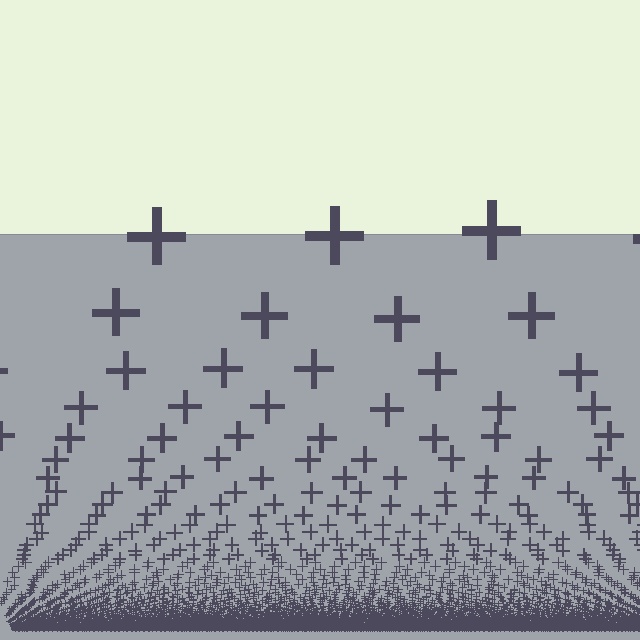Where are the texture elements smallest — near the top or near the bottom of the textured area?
Near the bottom.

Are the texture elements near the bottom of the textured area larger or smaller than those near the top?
Smaller. The gradient is inverted — elements near the bottom are smaller and denser.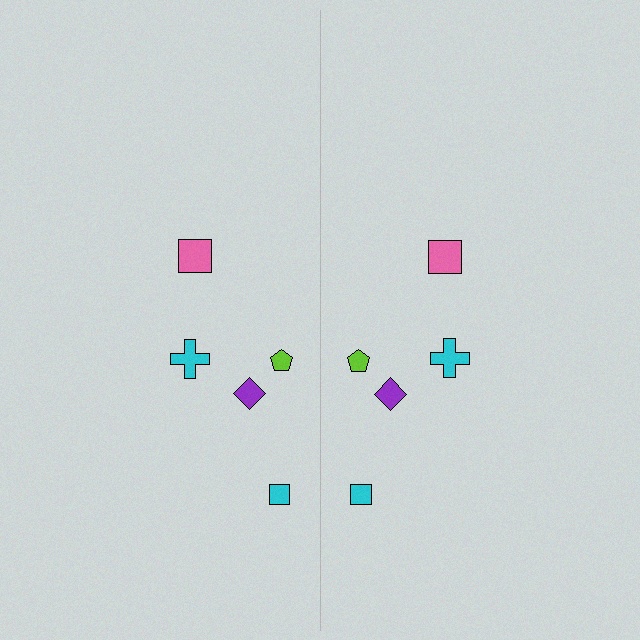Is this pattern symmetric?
Yes, this pattern has bilateral (reflection) symmetry.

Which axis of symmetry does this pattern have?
The pattern has a vertical axis of symmetry running through the center of the image.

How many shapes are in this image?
There are 10 shapes in this image.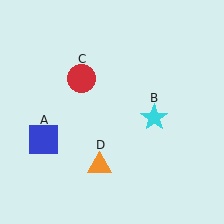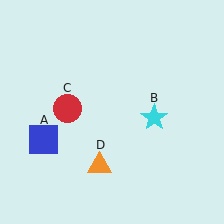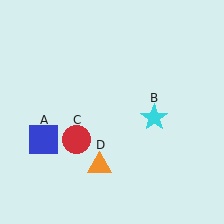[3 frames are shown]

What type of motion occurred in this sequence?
The red circle (object C) rotated counterclockwise around the center of the scene.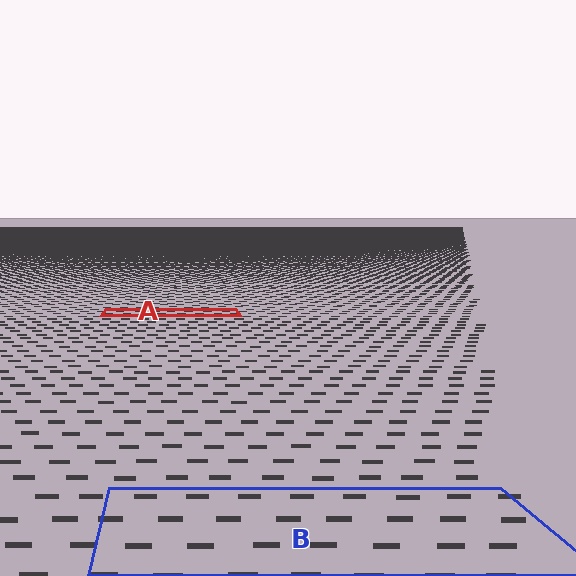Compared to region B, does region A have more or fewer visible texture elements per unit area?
Region A has more texture elements per unit area — they are packed more densely because it is farther away.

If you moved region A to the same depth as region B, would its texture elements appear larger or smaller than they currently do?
They would appear larger. At a closer depth, the same texture elements are projected at a bigger on-screen size.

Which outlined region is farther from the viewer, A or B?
Region A is farther from the viewer — the texture elements inside it appear smaller and more densely packed.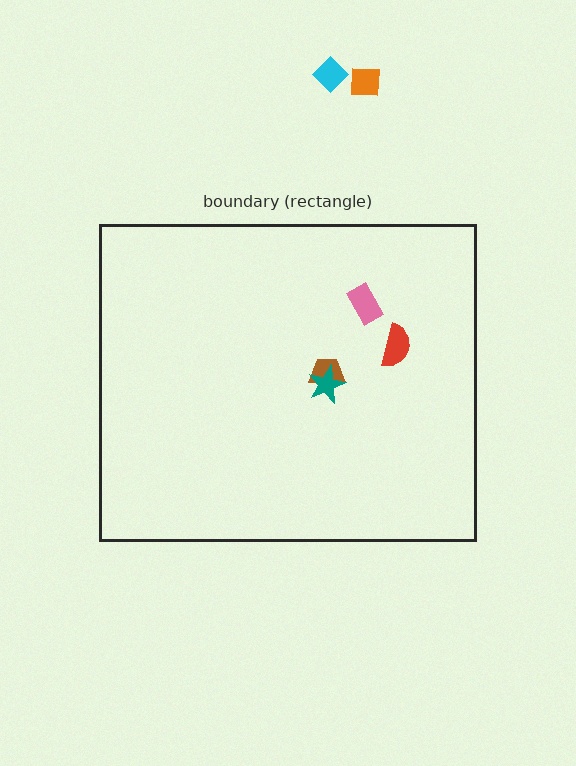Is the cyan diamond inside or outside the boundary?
Outside.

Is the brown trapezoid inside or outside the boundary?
Inside.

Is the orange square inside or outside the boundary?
Outside.